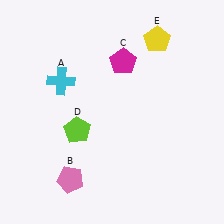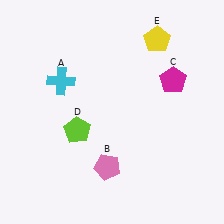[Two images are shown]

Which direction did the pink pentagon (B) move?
The pink pentagon (B) moved right.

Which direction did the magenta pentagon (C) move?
The magenta pentagon (C) moved right.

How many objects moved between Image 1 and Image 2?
2 objects moved between the two images.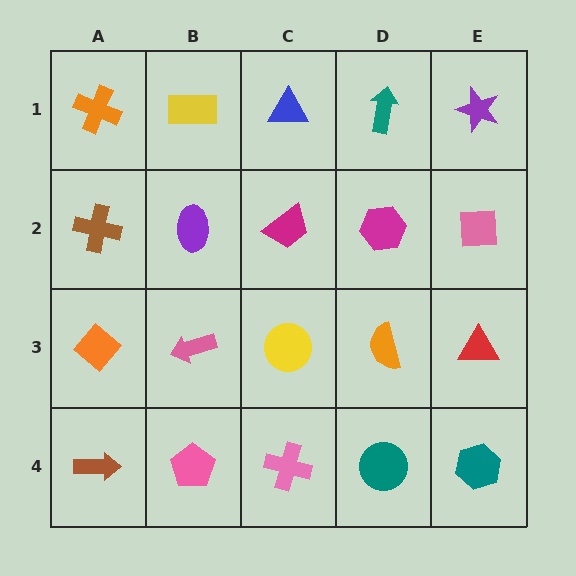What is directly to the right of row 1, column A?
A yellow rectangle.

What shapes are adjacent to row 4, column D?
An orange semicircle (row 3, column D), a pink cross (row 4, column C), a teal hexagon (row 4, column E).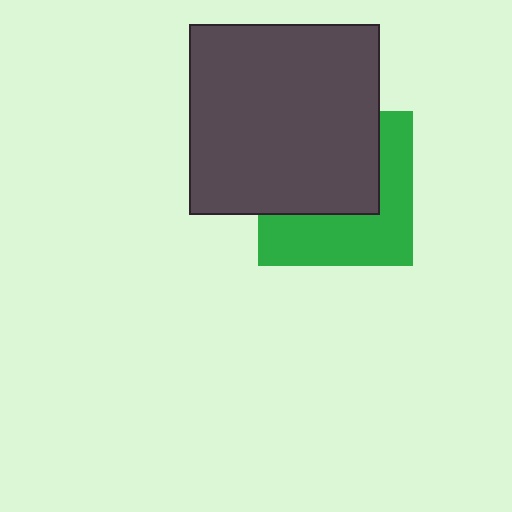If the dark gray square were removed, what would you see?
You would see the complete green square.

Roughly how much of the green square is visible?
About half of it is visible (roughly 47%).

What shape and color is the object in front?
The object in front is a dark gray square.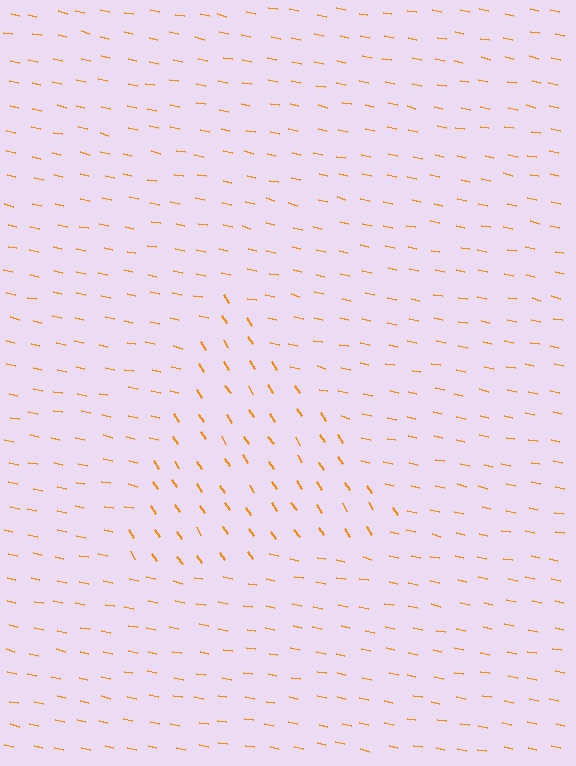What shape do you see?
I see a triangle.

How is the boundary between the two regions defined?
The boundary is defined purely by a change in line orientation (approximately 45 degrees difference). All lines are the same color and thickness.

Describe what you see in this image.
The image is filled with small orange line segments. A triangle region in the image has lines oriented differently from the surrounding lines, creating a visible texture boundary.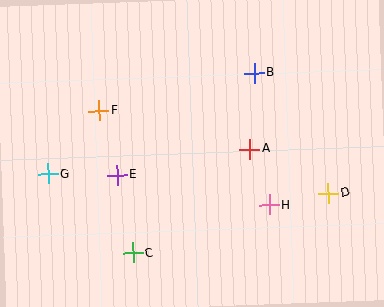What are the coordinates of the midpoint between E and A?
The midpoint between E and A is at (183, 162).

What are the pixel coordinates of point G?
Point G is at (48, 174).